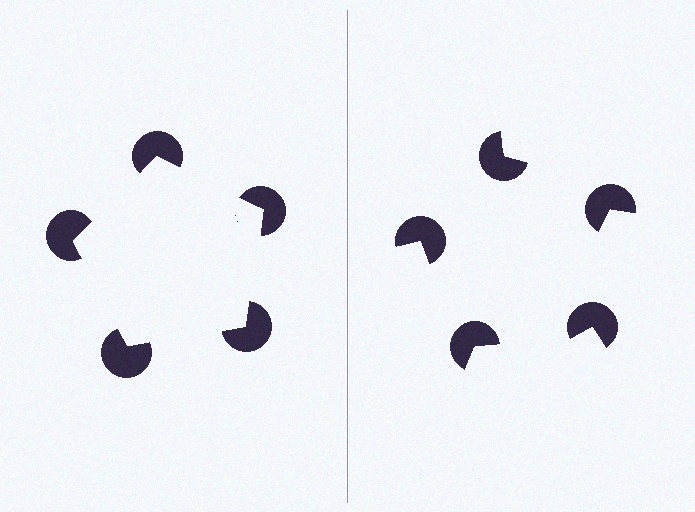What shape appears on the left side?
An illusory pentagon.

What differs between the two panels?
The pac-man discs are positioned identically on both sides; only the wedge orientations differ. On the left they align to a pentagon; on the right they are misaligned.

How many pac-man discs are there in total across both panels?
10 — 5 on each side.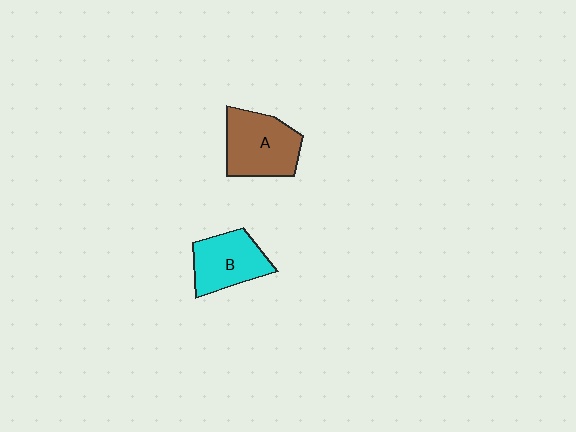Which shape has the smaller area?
Shape B (cyan).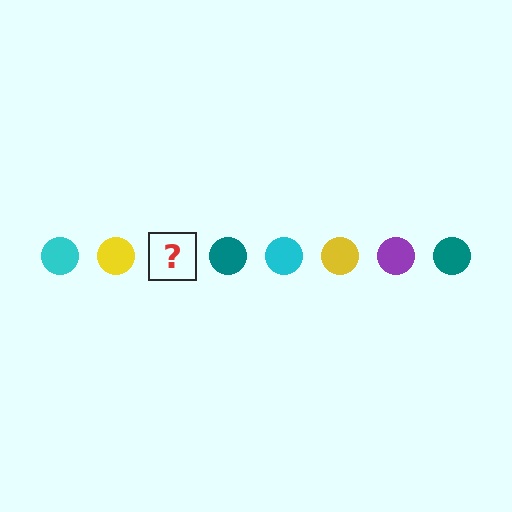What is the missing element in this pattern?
The missing element is a purple circle.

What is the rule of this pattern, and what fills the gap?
The rule is that the pattern cycles through cyan, yellow, purple, teal circles. The gap should be filled with a purple circle.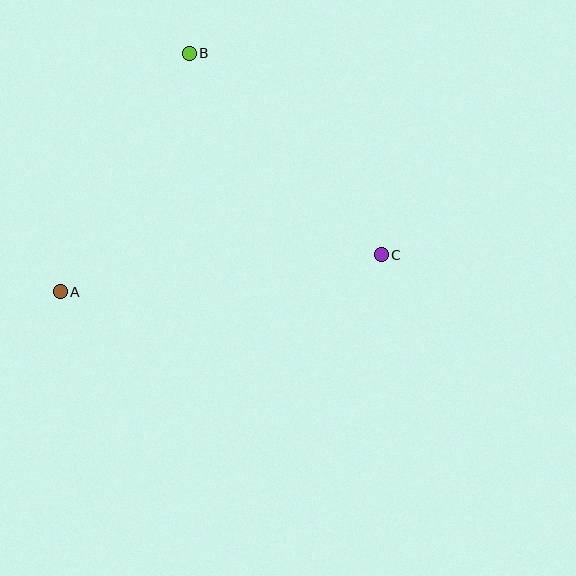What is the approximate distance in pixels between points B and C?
The distance between B and C is approximately 278 pixels.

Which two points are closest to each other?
Points A and B are closest to each other.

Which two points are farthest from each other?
Points A and C are farthest from each other.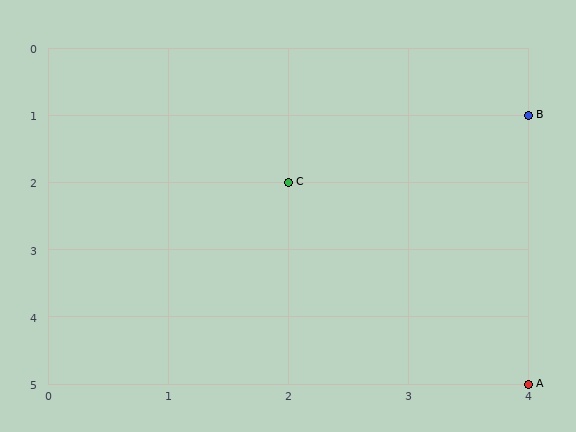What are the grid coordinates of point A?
Point A is at grid coordinates (4, 5).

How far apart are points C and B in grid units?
Points C and B are 2 columns and 1 row apart (about 2.2 grid units diagonally).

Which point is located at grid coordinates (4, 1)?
Point B is at (4, 1).